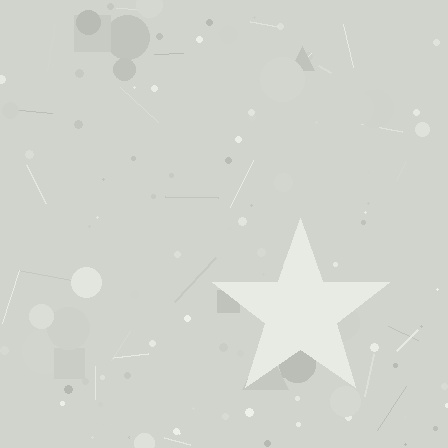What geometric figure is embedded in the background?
A star is embedded in the background.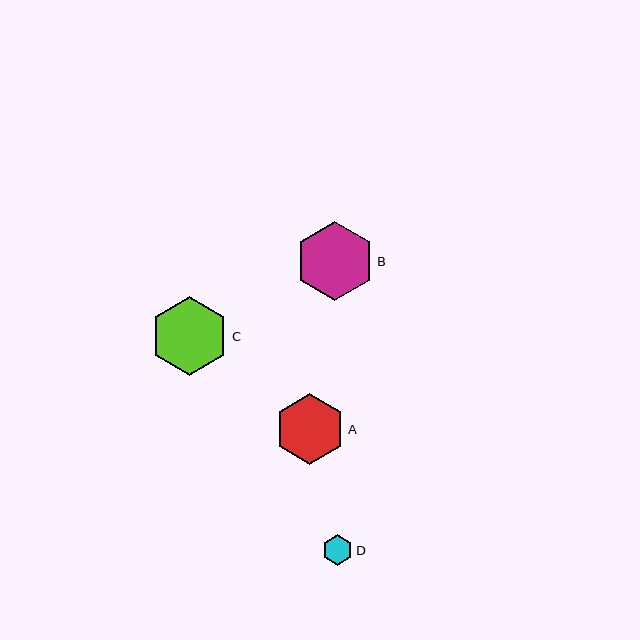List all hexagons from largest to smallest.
From largest to smallest: B, C, A, D.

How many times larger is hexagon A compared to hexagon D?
Hexagon A is approximately 2.3 times the size of hexagon D.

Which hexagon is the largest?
Hexagon B is the largest with a size of approximately 79 pixels.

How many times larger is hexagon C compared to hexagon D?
Hexagon C is approximately 2.6 times the size of hexagon D.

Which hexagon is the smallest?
Hexagon D is the smallest with a size of approximately 30 pixels.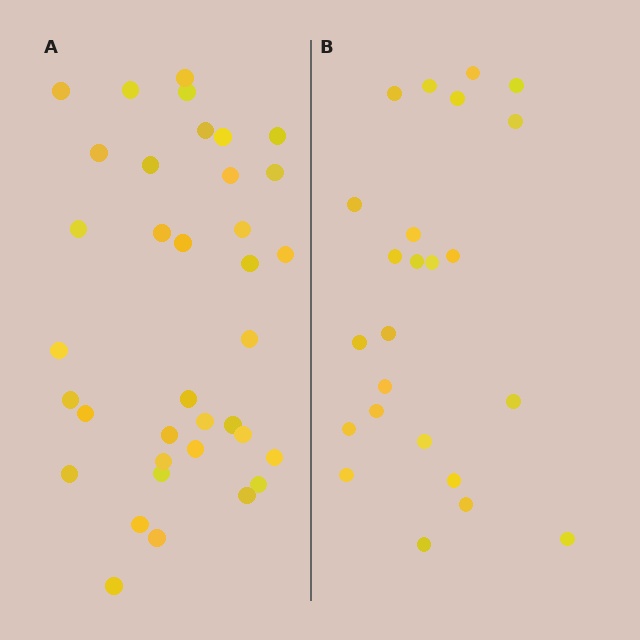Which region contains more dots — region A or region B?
Region A (the left region) has more dots.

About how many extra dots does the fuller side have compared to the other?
Region A has roughly 12 or so more dots than region B.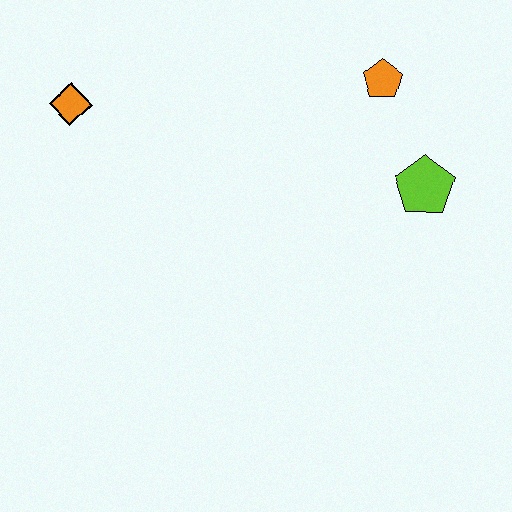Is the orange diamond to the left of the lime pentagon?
Yes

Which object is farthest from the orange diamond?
The lime pentagon is farthest from the orange diamond.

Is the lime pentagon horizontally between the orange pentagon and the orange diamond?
No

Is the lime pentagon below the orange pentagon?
Yes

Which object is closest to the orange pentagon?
The lime pentagon is closest to the orange pentagon.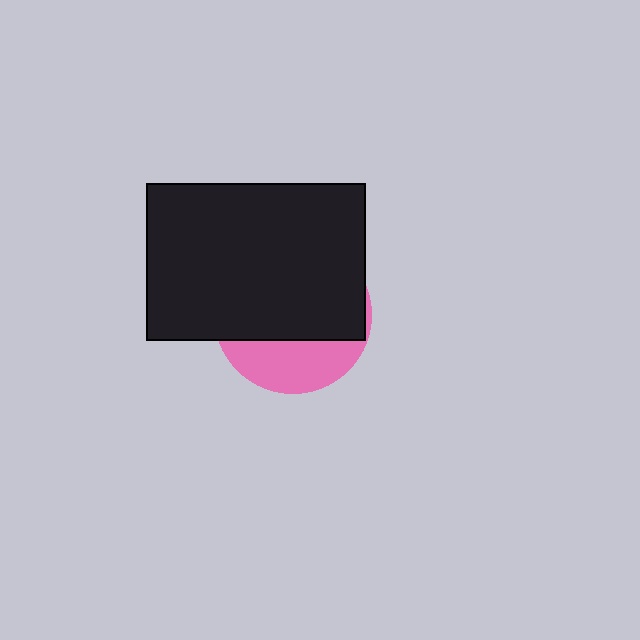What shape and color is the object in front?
The object in front is a black rectangle.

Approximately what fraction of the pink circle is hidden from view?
Roughly 70% of the pink circle is hidden behind the black rectangle.